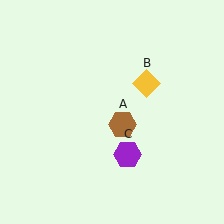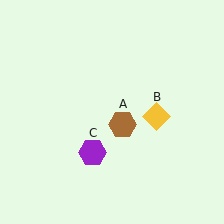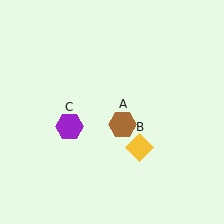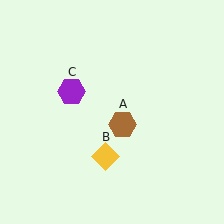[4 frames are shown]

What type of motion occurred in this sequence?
The yellow diamond (object B), purple hexagon (object C) rotated clockwise around the center of the scene.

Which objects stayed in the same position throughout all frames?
Brown hexagon (object A) remained stationary.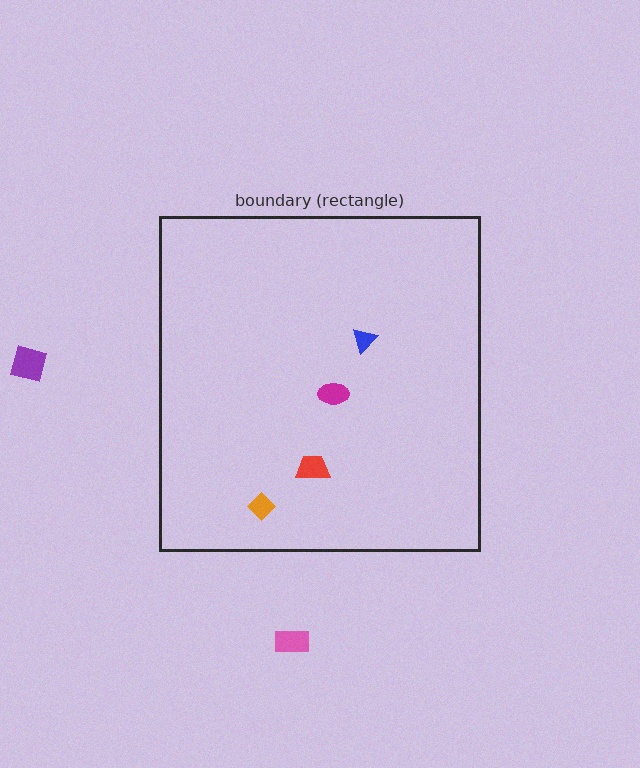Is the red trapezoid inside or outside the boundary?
Inside.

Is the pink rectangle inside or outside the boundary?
Outside.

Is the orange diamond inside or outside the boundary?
Inside.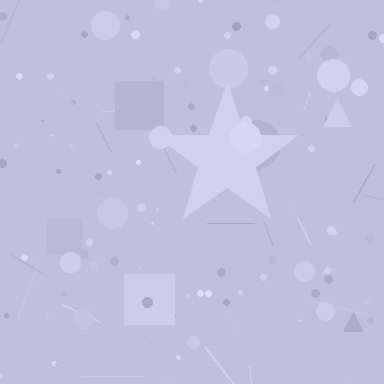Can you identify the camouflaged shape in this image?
The camouflaged shape is a star.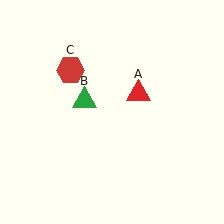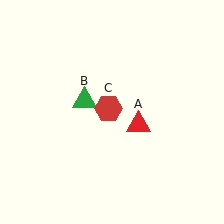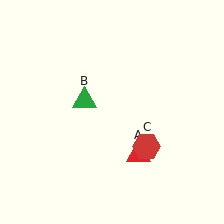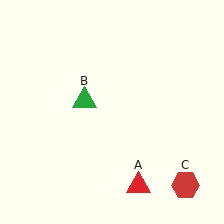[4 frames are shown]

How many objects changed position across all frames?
2 objects changed position: red triangle (object A), red hexagon (object C).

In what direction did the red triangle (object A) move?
The red triangle (object A) moved down.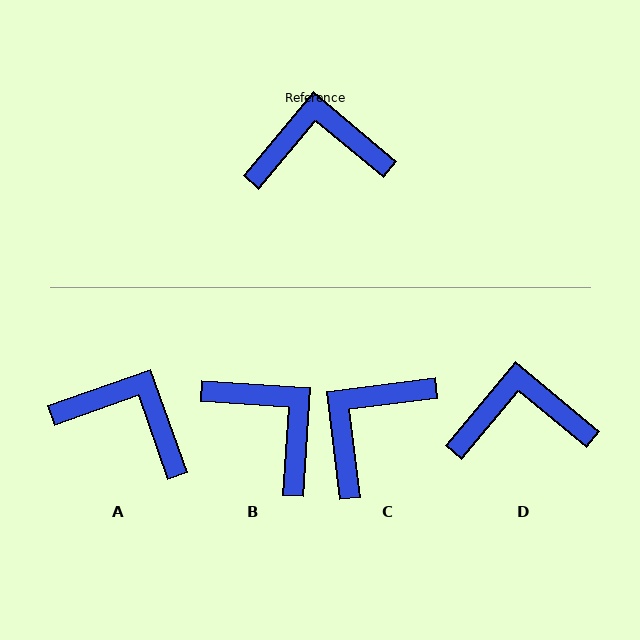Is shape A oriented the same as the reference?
No, it is off by about 31 degrees.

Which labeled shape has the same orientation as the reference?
D.